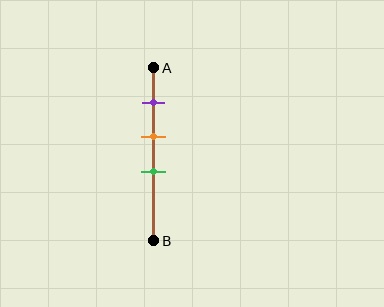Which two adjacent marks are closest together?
The orange and green marks are the closest adjacent pair.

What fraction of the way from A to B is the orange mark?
The orange mark is approximately 40% (0.4) of the way from A to B.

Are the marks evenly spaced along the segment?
Yes, the marks are approximately evenly spaced.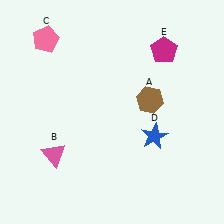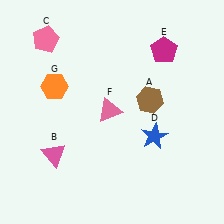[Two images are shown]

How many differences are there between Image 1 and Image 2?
There are 2 differences between the two images.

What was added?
A pink triangle (F), an orange hexagon (G) were added in Image 2.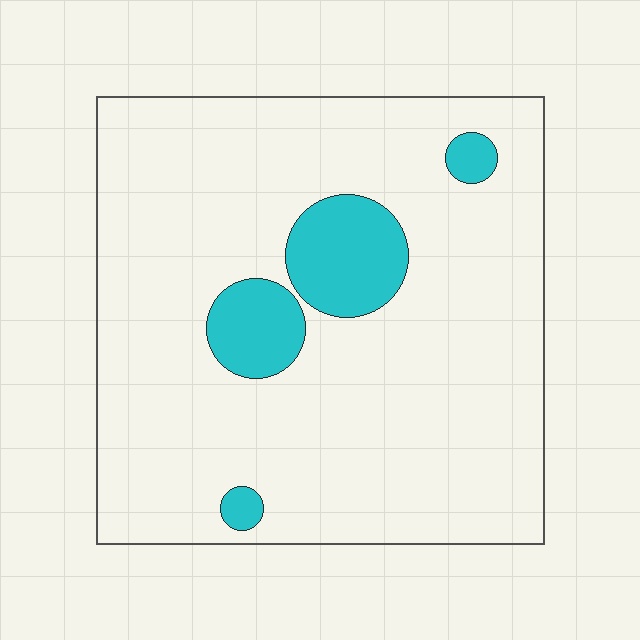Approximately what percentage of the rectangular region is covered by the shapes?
Approximately 10%.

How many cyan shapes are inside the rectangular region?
4.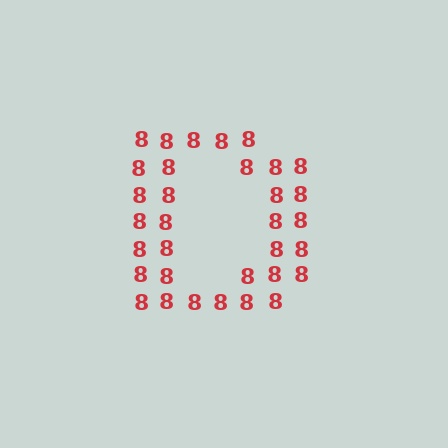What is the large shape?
The large shape is the letter D.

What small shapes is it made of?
It is made of small digit 8's.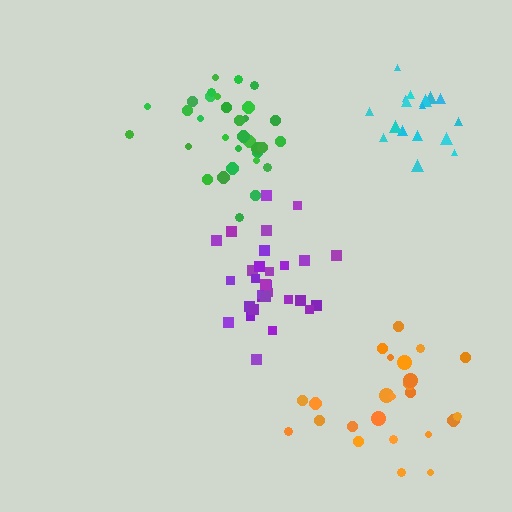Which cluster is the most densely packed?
Green.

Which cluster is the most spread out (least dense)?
Orange.